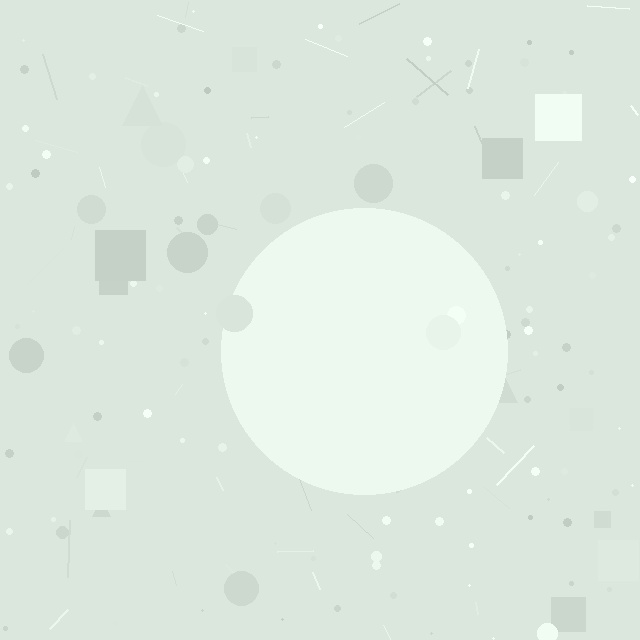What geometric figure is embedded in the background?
A circle is embedded in the background.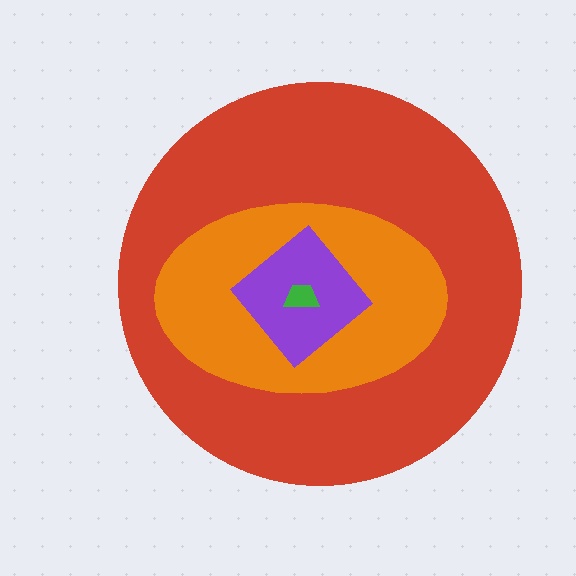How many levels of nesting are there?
4.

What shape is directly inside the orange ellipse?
The purple diamond.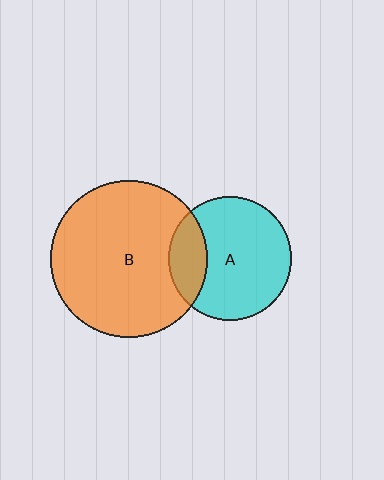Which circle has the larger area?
Circle B (orange).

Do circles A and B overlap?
Yes.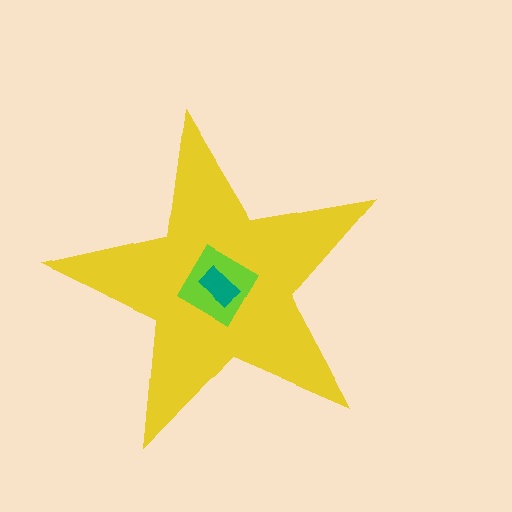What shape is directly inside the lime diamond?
The teal rectangle.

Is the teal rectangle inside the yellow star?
Yes.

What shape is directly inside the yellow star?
The lime diamond.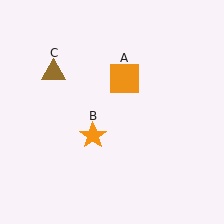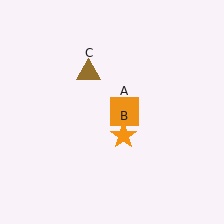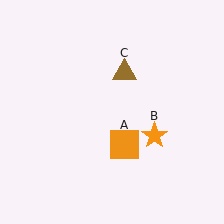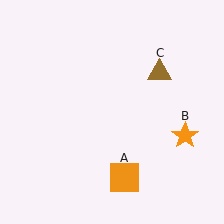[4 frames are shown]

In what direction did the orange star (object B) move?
The orange star (object B) moved right.